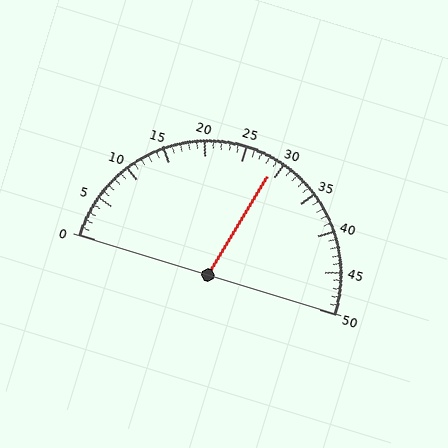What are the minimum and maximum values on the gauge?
The gauge ranges from 0 to 50.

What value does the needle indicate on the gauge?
The needle indicates approximately 29.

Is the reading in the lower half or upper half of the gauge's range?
The reading is in the upper half of the range (0 to 50).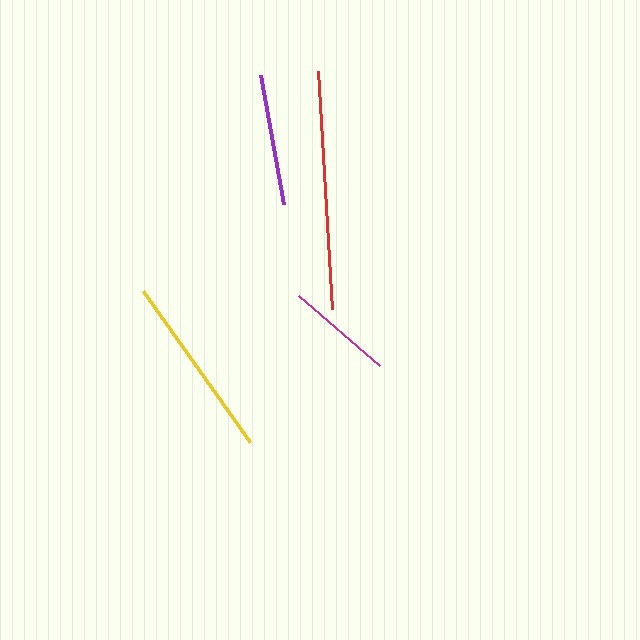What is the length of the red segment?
The red segment is approximately 239 pixels long.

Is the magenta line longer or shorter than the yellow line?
The yellow line is longer than the magenta line.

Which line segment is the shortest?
The magenta line is the shortest at approximately 106 pixels.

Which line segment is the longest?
The red line is the longest at approximately 239 pixels.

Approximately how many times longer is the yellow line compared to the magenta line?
The yellow line is approximately 1.7 times the length of the magenta line.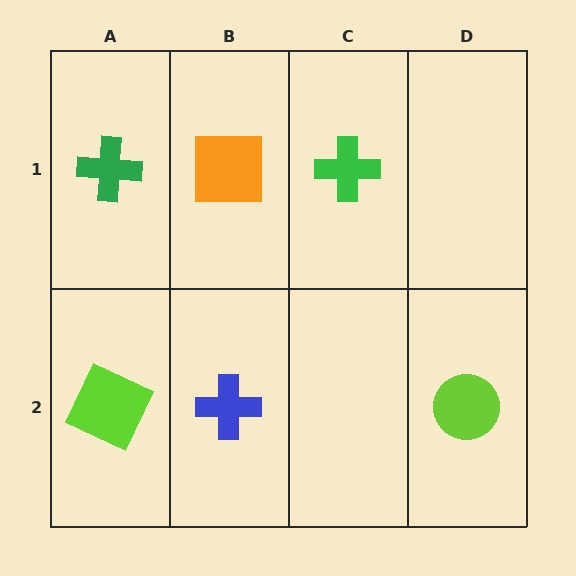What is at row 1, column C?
A green cross.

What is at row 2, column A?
A lime square.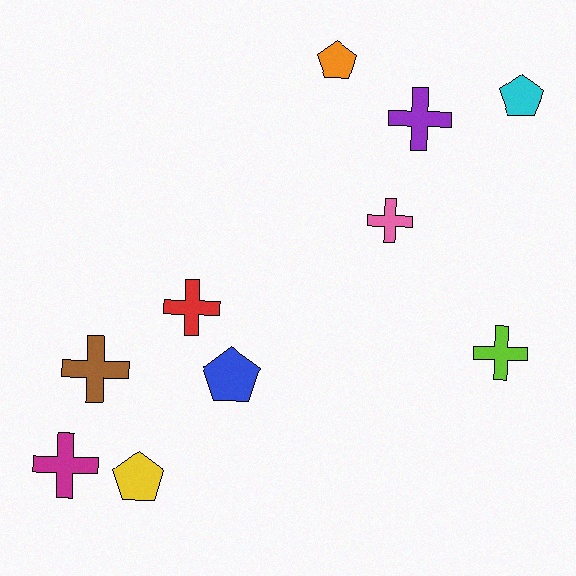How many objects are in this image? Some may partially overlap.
There are 10 objects.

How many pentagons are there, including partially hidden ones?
There are 4 pentagons.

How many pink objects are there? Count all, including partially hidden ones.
There is 1 pink object.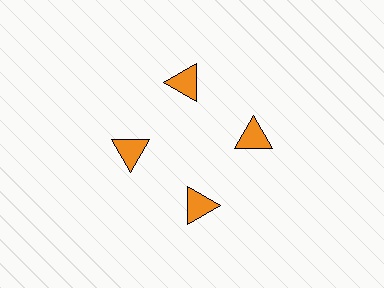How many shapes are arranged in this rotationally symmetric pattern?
There are 4 shapes, arranged in 4 groups of 1.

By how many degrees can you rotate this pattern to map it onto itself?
The pattern maps onto itself every 90 degrees of rotation.